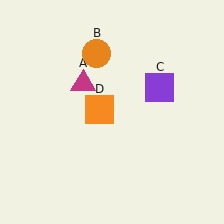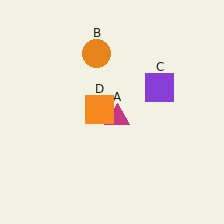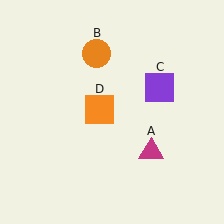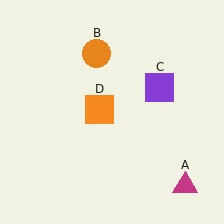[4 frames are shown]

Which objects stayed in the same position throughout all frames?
Orange circle (object B) and purple square (object C) and orange square (object D) remained stationary.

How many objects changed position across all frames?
1 object changed position: magenta triangle (object A).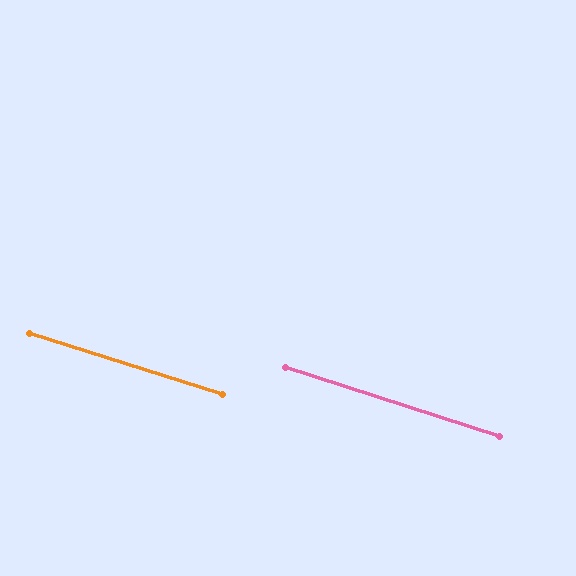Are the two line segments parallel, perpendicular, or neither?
Parallel — their directions differ by only 0.0°.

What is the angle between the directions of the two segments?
Approximately 0 degrees.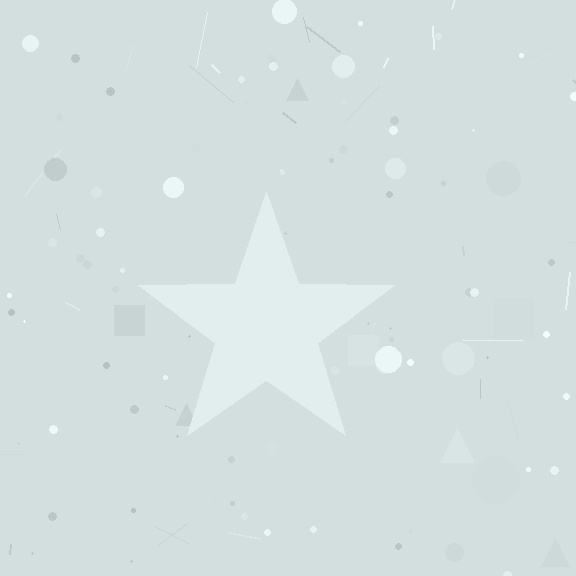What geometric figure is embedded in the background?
A star is embedded in the background.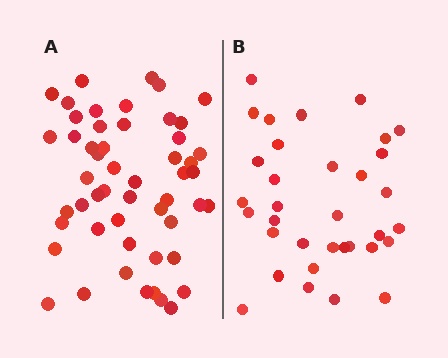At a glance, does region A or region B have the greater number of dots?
Region A (the left region) has more dots.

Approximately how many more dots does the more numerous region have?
Region A has approximately 20 more dots than region B.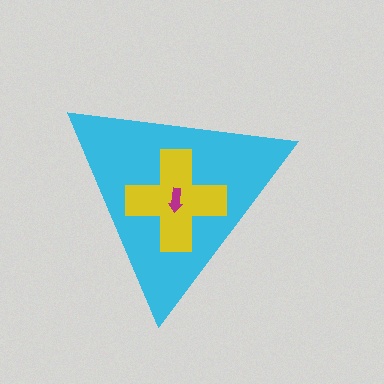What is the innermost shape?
The magenta arrow.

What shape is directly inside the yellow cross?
The magenta arrow.